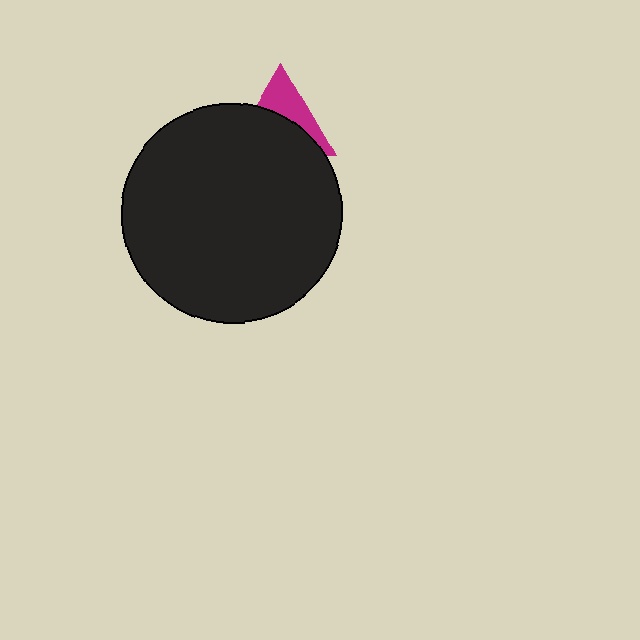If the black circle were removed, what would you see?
You would see the complete magenta triangle.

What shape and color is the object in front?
The object in front is a black circle.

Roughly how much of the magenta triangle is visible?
A small part of it is visible (roughly 41%).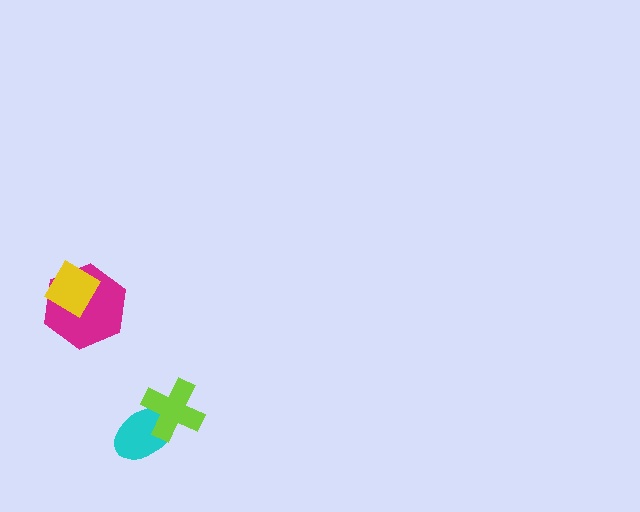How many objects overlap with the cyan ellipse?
1 object overlaps with the cyan ellipse.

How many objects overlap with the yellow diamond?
1 object overlaps with the yellow diamond.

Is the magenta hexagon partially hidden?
Yes, it is partially covered by another shape.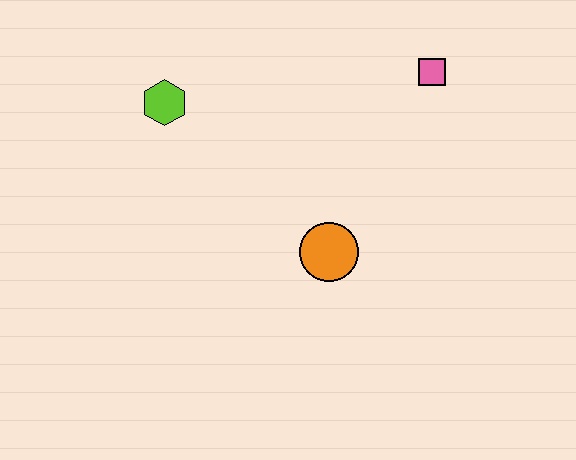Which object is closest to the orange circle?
The pink square is closest to the orange circle.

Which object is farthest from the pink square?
The lime hexagon is farthest from the pink square.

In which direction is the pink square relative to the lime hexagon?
The pink square is to the right of the lime hexagon.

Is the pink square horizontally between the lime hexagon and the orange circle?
No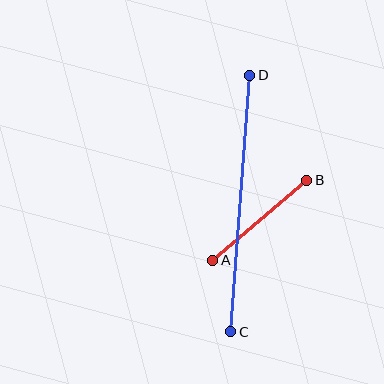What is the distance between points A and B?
The distance is approximately 123 pixels.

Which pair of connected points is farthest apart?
Points C and D are farthest apart.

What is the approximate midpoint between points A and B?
The midpoint is at approximately (260, 220) pixels.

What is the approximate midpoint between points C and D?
The midpoint is at approximately (240, 203) pixels.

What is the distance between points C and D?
The distance is approximately 257 pixels.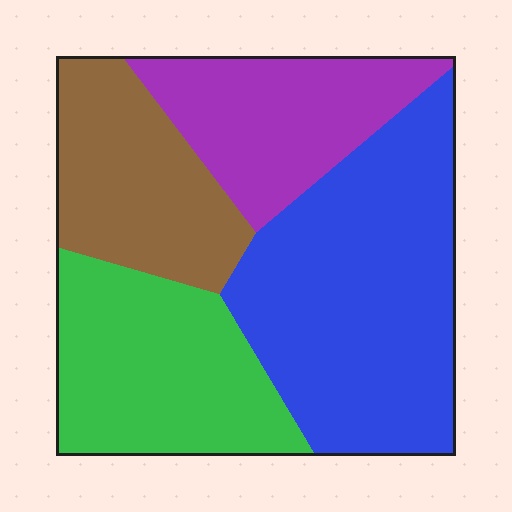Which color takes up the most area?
Blue, at roughly 40%.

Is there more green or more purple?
Green.